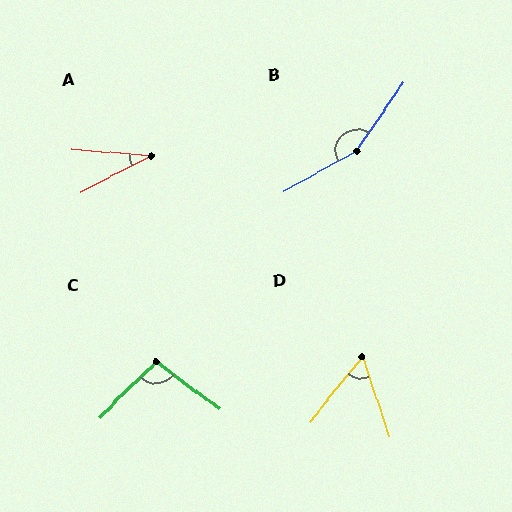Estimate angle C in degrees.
Approximately 99 degrees.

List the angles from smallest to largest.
A (32°), D (57°), C (99°), B (154°).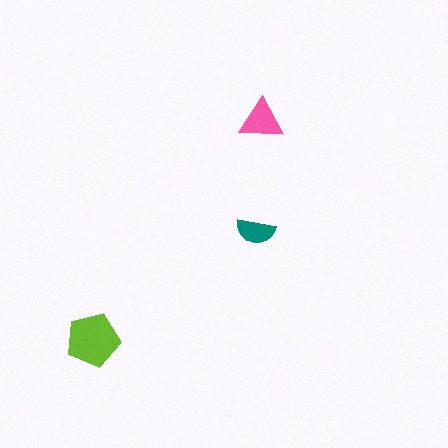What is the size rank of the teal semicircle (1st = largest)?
3rd.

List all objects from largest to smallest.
The lime pentagon, the pink triangle, the teal semicircle.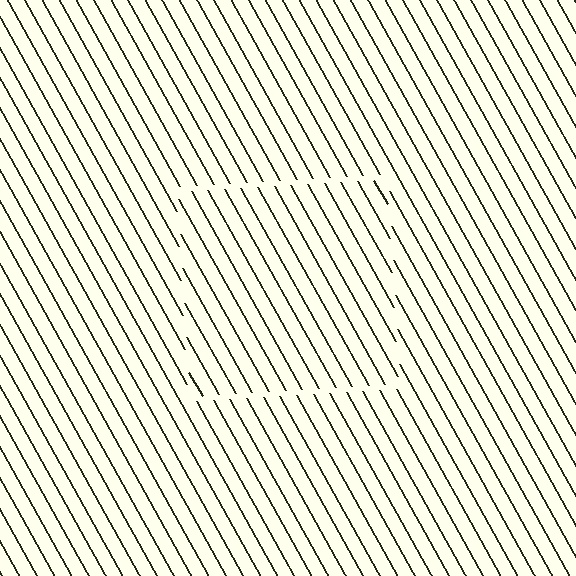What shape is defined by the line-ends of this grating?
An illusory square. The interior of the shape contains the same grating, shifted by half a period — the contour is defined by the phase discontinuity where line-ends from the inner and outer gratings abut.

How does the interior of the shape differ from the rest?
The interior of the shape contains the same grating, shifted by half a period — the contour is defined by the phase discontinuity where line-ends from the inner and outer gratings abut.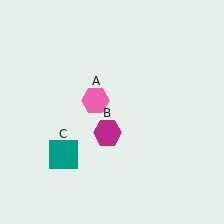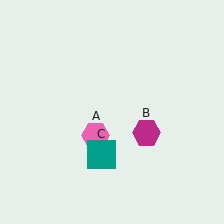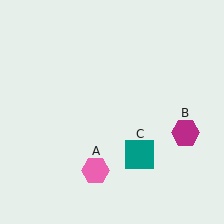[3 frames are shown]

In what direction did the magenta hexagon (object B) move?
The magenta hexagon (object B) moved right.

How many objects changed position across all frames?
3 objects changed position: pink hexagon (object A), magenta hexagon (object B), teal square (object C).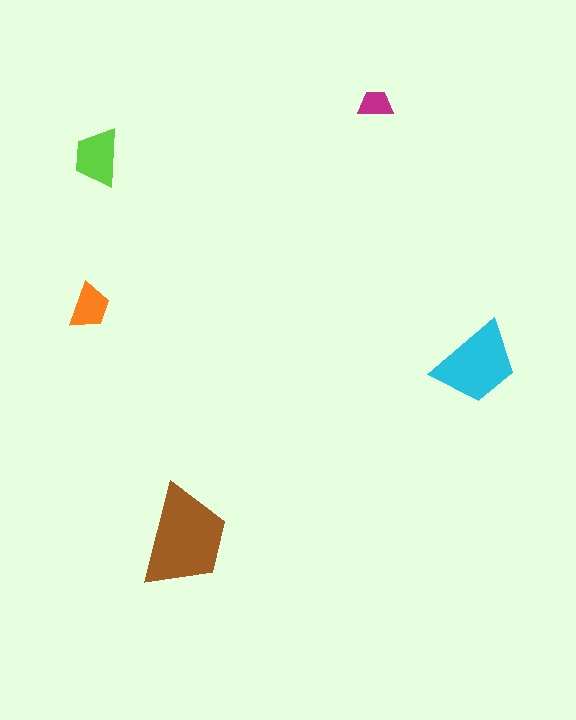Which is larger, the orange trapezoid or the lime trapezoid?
The lime one.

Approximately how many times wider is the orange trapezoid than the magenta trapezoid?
About 1.5 times wider.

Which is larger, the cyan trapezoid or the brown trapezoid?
The brown one.